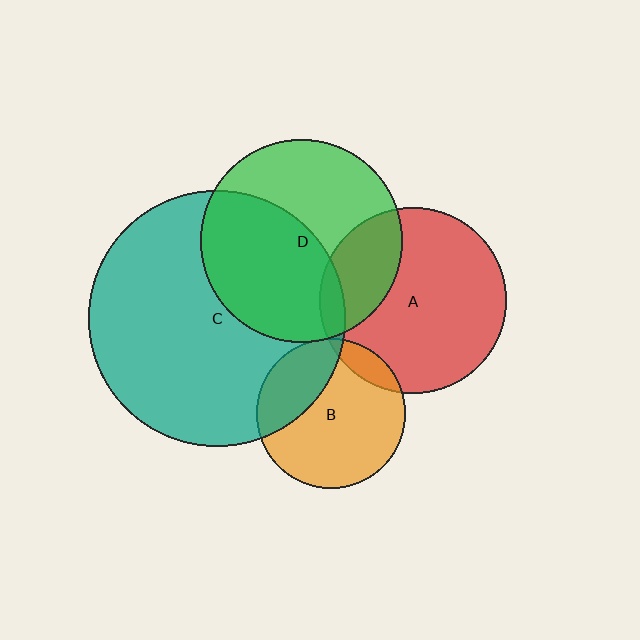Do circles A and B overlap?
Yes.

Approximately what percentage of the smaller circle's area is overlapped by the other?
Approximately 10%.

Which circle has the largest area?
Circle C (teal).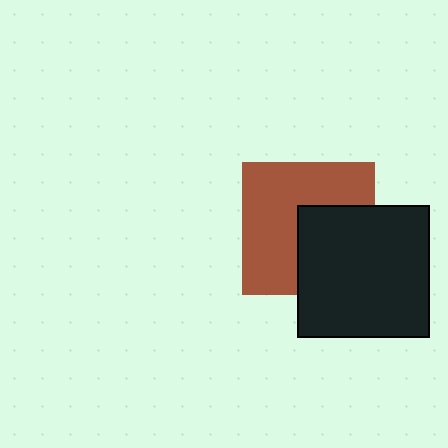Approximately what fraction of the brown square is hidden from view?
Roughly 39% of the brown square is hidden behind the black square.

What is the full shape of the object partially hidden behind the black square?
The partially hidden object is a brown square.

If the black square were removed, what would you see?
You would see the complete brown square.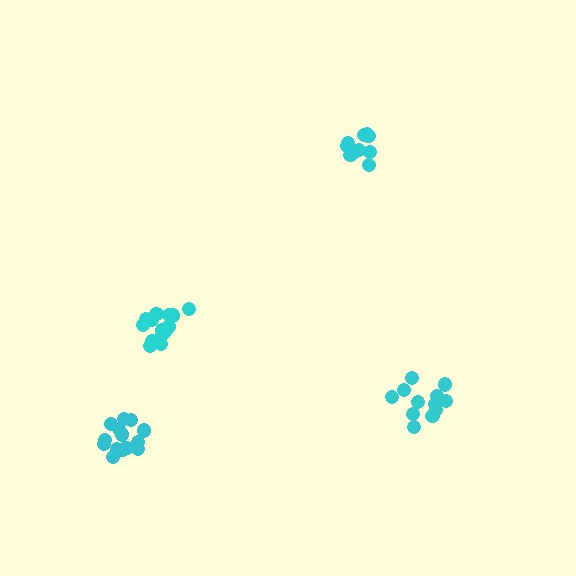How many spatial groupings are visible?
There are 4 spatial groupings.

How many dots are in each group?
Group 1: 14 dots, Group 2: 14 dots, Group 3: 10 dots, Group 4: 12 dots (50 total).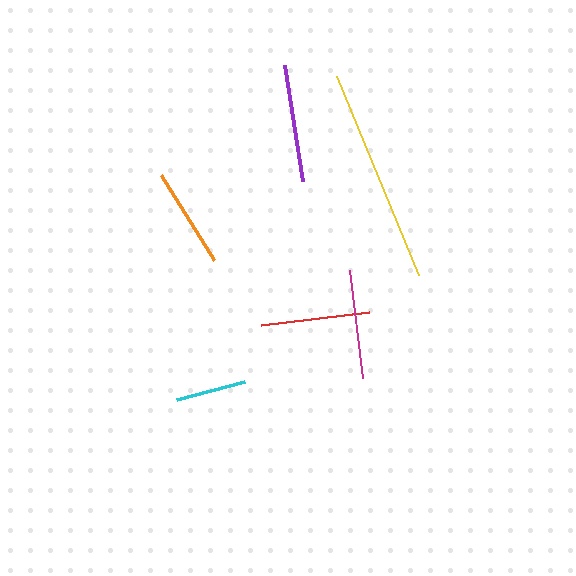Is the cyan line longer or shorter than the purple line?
The purple line is longer than the cyan line.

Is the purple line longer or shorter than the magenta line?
The purple line is longer than the magenta line.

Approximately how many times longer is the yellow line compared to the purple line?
The yellow line is approximately 1.8 times the length of the purple line.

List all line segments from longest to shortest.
From longest to shortest: yellow, purple, red, magenta, orange, cyan.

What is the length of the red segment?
The red segment is approximately 109 pixels long.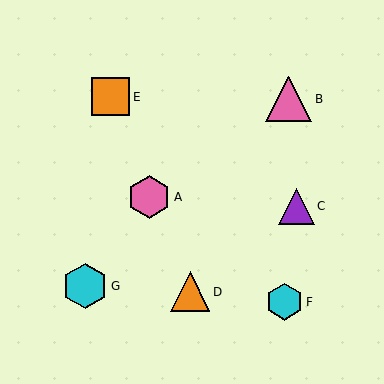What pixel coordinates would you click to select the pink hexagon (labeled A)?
Click at (149, 197) to select the pink hexagon A.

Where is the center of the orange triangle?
The center of the orange triangle is at (190, 292).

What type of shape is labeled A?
Shape A is a pink hexagon.